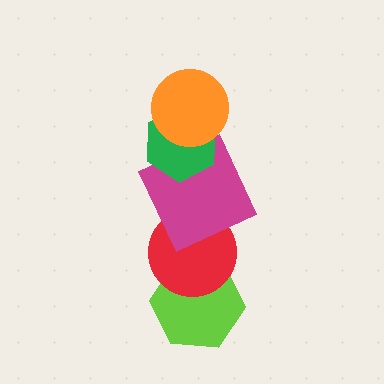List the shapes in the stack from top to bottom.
From top to bottom: the orange circle, the green hexagon, the magenta square, the red circle, the lime hexagon.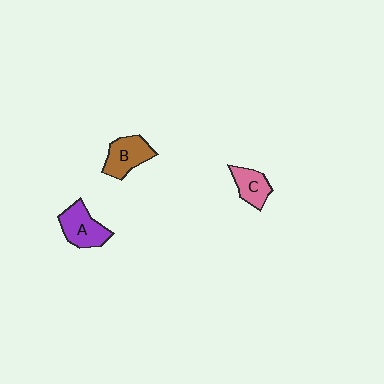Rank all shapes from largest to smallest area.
From largest to smallest: A (purple), B (brown), C (pink).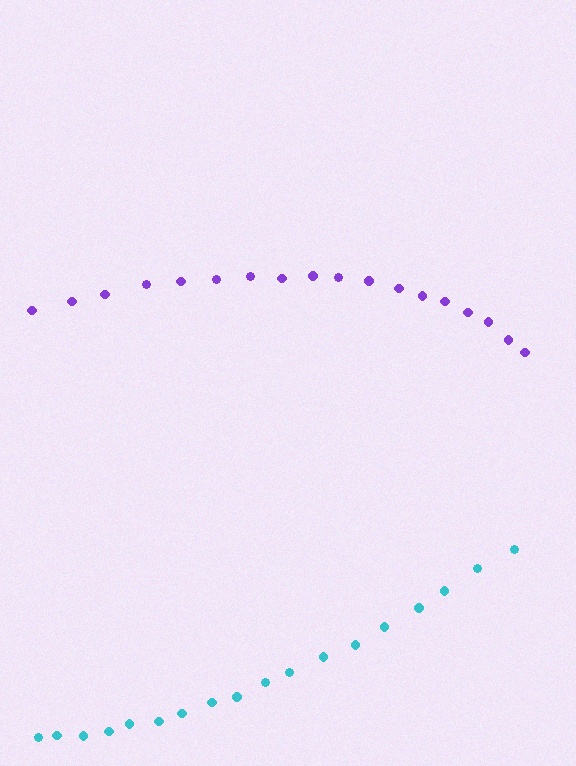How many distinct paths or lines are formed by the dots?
There are 2 distinct paths.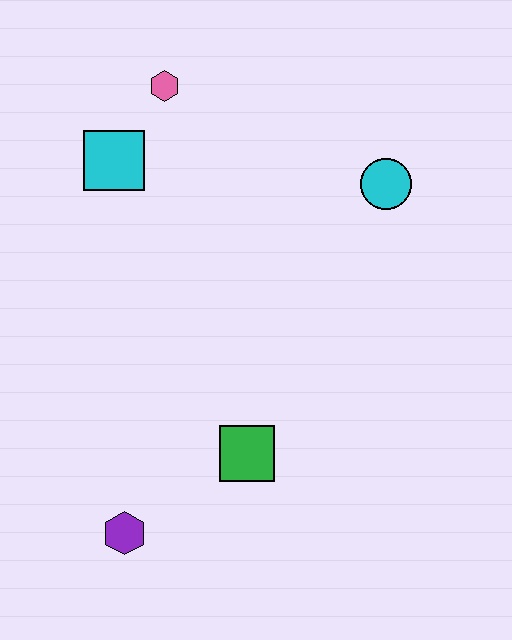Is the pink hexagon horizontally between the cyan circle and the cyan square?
Yes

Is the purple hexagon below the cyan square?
Yes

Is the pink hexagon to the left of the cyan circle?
Yes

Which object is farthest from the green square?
The pink hexagon is farthest from the green square.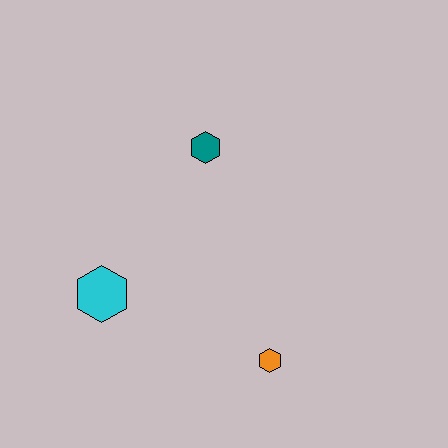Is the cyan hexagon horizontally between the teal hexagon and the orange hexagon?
No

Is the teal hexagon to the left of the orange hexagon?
Yes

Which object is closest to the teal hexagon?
The cyan hexagon is closest to the teal hexagon.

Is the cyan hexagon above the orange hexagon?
Yes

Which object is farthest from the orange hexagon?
The teal hexagon is farthest from the orange hexagon.